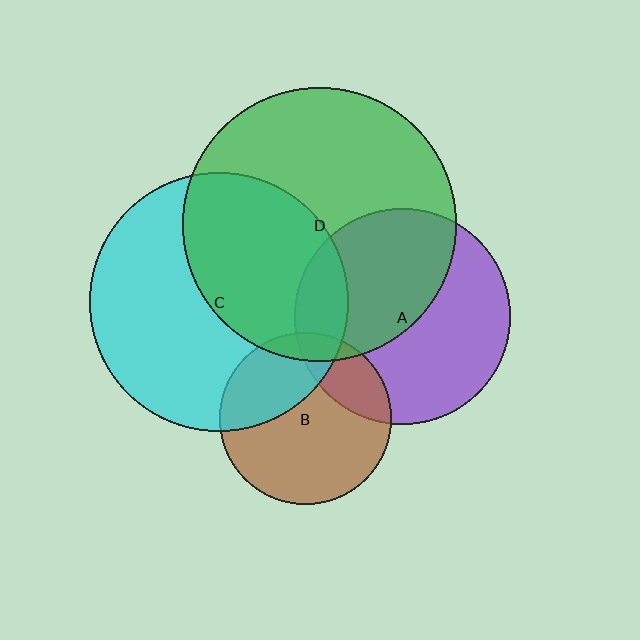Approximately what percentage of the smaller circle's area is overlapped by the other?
Approximately 45%.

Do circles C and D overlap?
Yes.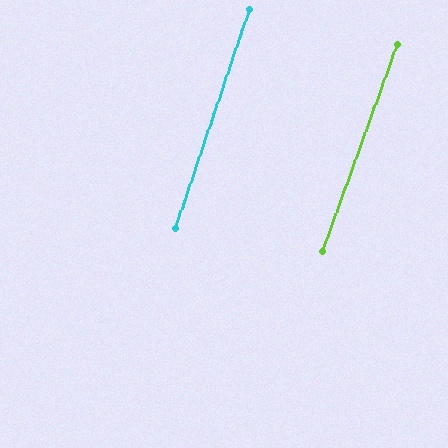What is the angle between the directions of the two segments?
Approximately 1 degree.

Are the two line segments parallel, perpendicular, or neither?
Parallel — their directions differ by only 1.3°.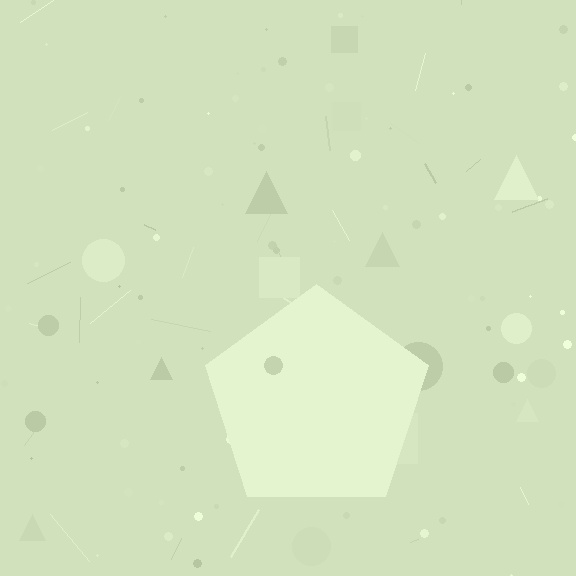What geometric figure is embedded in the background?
A pentagon is embedded in the background.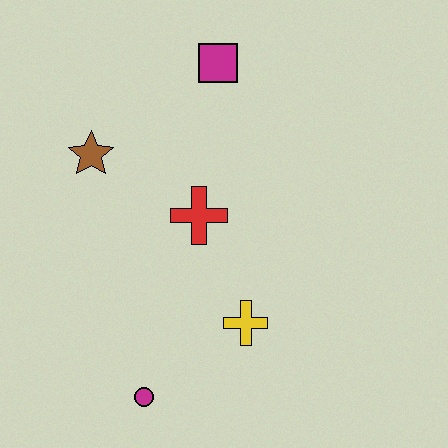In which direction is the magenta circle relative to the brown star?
The magenta circle is below the brown star.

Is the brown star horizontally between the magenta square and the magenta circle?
No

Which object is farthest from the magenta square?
The magenta circle is farthest from the magenta square.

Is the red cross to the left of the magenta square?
Yes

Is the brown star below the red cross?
No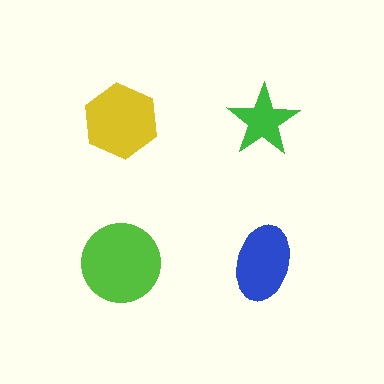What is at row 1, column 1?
A yellow hexagon.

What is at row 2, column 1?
A lime circle.